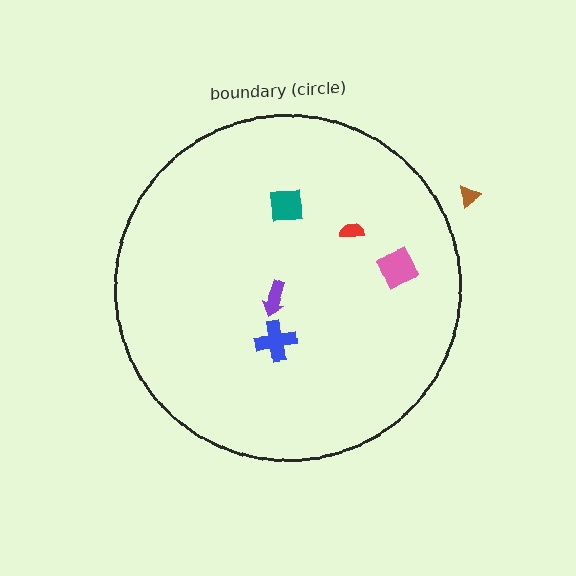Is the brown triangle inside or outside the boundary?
Outside.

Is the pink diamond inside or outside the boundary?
Inside.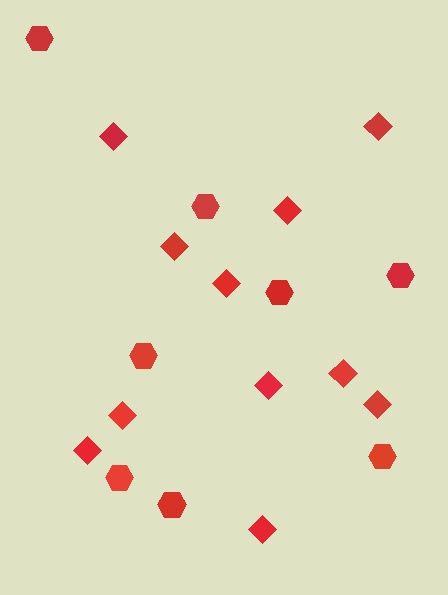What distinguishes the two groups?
There are 2 groups: one group of diamonds (11) and one group of hexagons (8).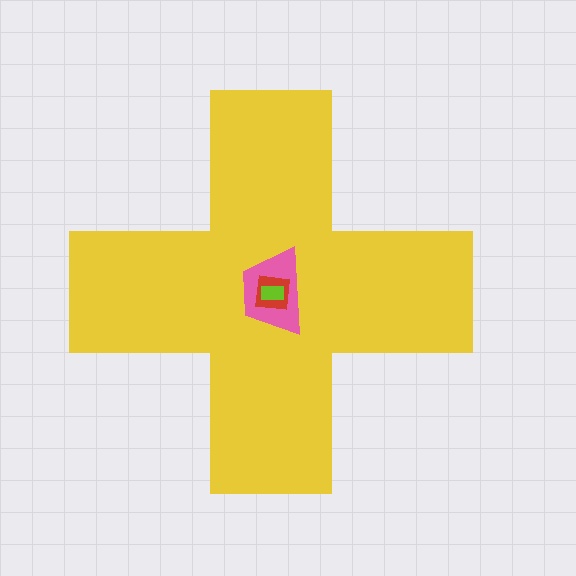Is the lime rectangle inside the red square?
Yes.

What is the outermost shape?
The yellow cross.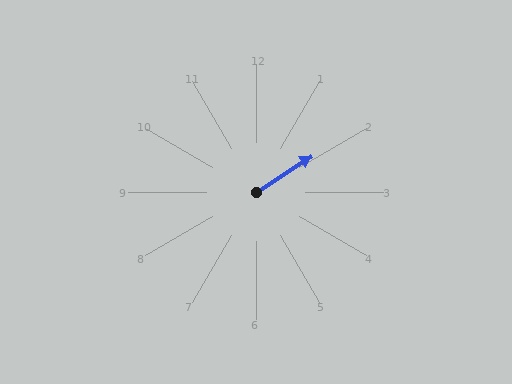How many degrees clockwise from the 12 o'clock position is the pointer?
Approximately 57 degrees.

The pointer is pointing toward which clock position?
Roughly 2 o'clock.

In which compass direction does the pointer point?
Northeast.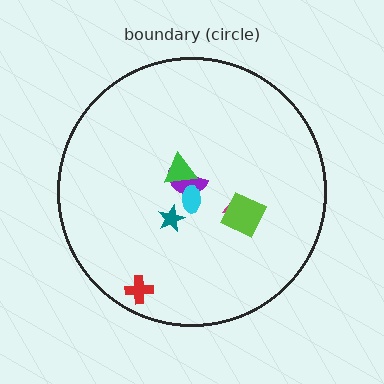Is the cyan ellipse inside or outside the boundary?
Inside.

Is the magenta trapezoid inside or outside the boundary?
Inside.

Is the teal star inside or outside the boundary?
Inside.